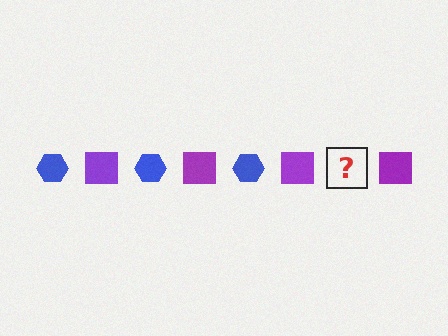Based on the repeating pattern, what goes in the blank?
The blank should be a blue hexagon.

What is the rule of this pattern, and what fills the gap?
The rule is that the pattern alternates between blue hexagon and purple square. The gap should be filled with a blue hexagon.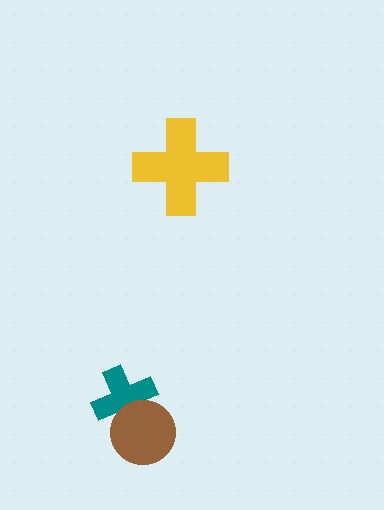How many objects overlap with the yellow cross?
0 objects overlap with the yellow cross.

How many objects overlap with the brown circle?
1 object overlaps with the brown circle.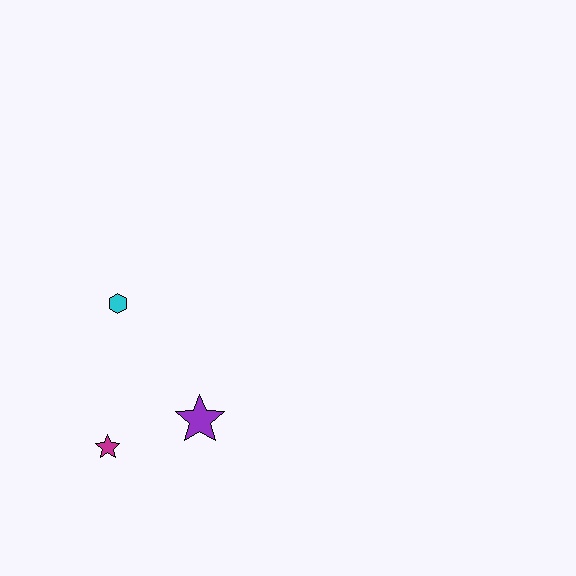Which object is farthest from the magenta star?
The cyan hexagon is farthest from the magenta star.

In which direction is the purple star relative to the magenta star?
The purple star is to the right of the magenta star.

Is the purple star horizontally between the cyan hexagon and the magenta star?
No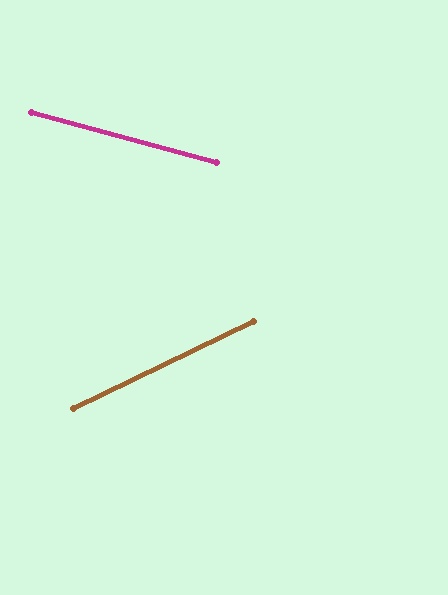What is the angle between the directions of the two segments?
Approximately 41 degrees.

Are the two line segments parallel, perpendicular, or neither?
Neither parallel nor perpendicular — they differ by about 41°.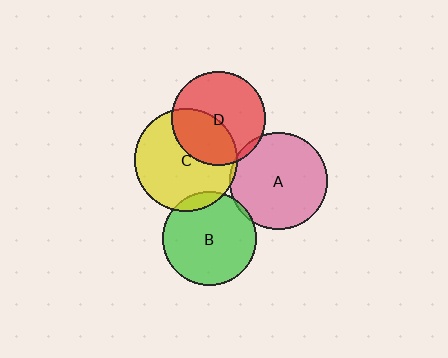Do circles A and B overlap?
Yes.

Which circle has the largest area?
Circle C (yellow).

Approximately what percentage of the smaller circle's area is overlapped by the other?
Approximately 5%.